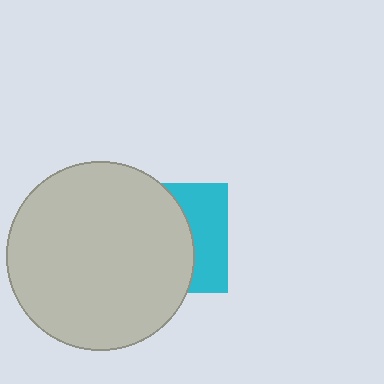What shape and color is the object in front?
The object in front is a light gray circle.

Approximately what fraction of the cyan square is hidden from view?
Roughly 64% of the cyan square is hidden behind the light gray circle.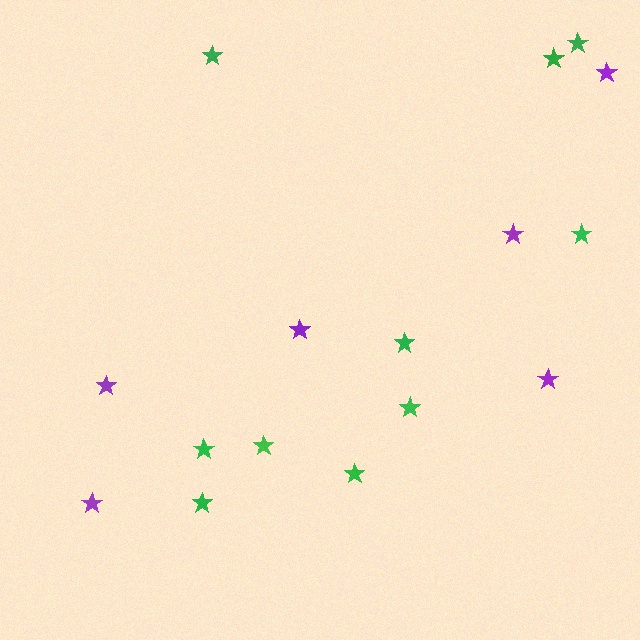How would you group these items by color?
There are 2 groups: one group of green stars (10) and one group of purple stars (6).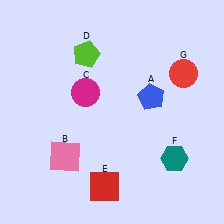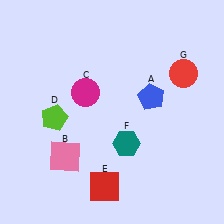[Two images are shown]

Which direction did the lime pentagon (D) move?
The lime pentagon (D) moved down.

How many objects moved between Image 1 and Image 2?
2 objects moved between the two images.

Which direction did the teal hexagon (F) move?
The teal hexagon (F) moved left.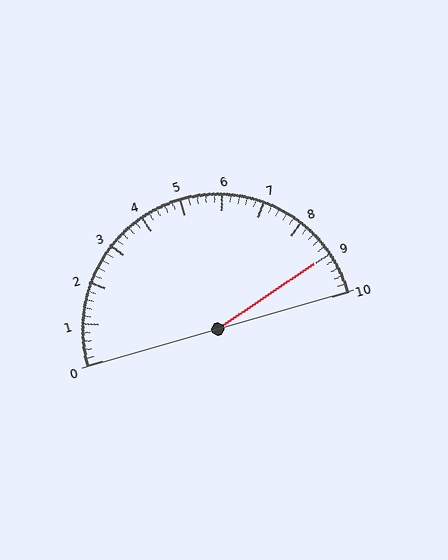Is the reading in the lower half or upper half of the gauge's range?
The reading is in the upper half of the range (0 to 10).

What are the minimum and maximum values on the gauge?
The gauge ranges from 0 to 10.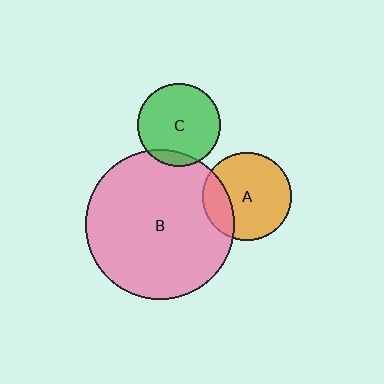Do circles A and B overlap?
Yes.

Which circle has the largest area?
Circle B (pink).